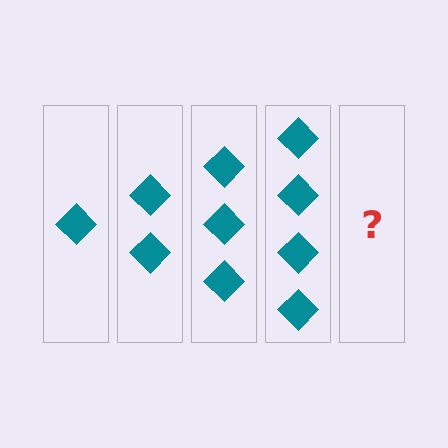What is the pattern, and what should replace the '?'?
The pattern is that each step adds one more diamond. The '?' should be 5 diamonds.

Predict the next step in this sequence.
The next step is 5 diamonds.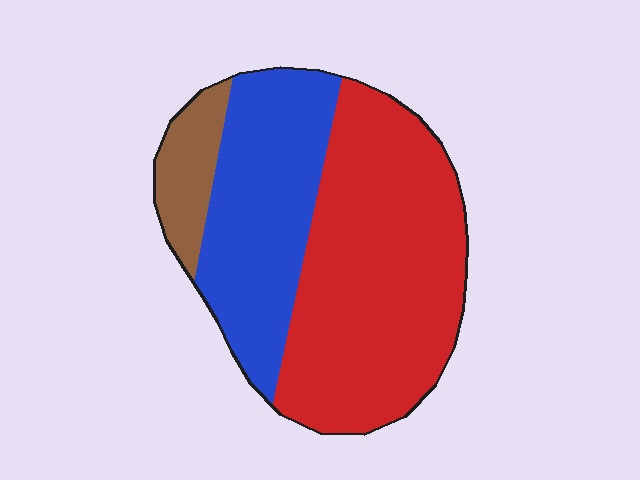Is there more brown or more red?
Red.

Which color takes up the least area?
Brown, at roughly 10%.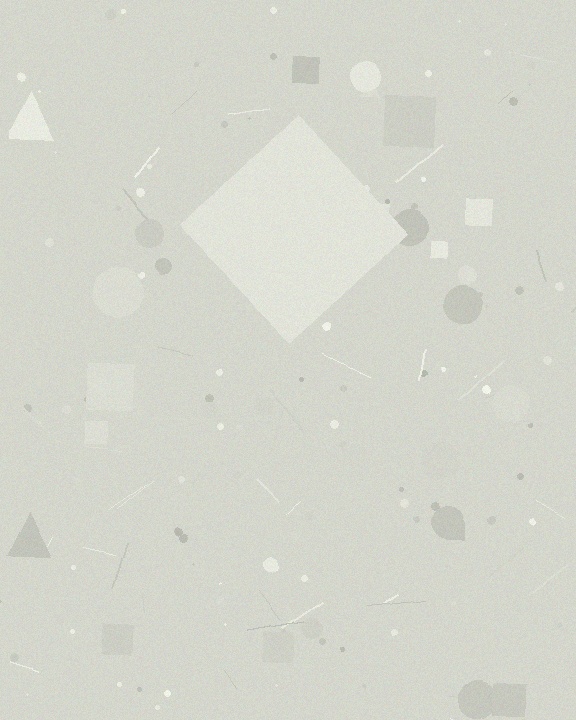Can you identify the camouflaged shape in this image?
The camouflaged shape is a diamond.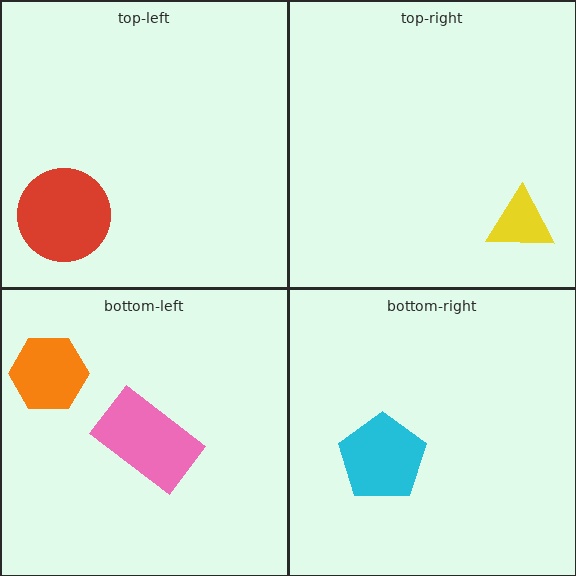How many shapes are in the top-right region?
1.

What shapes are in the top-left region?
The red circle.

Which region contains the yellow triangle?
The top-right region.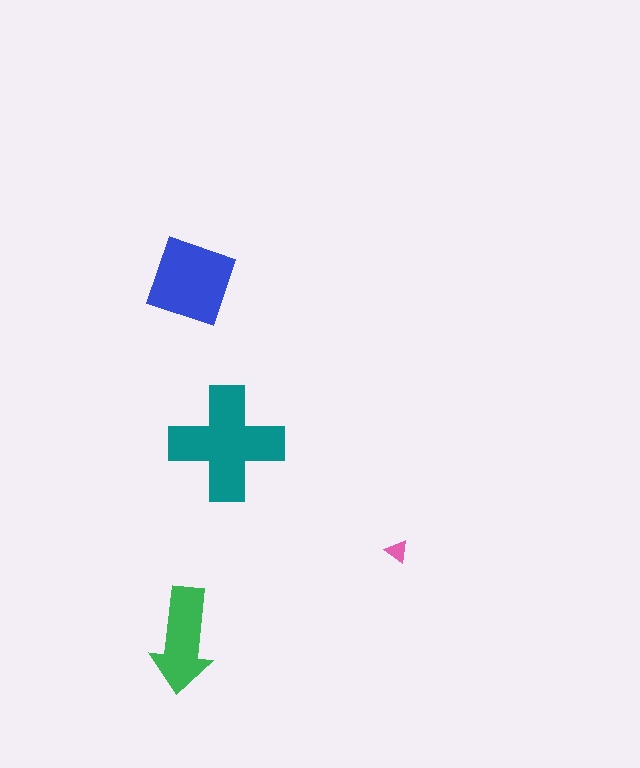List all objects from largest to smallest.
The teal cross, the blue square, the green arrow, the pink triangle.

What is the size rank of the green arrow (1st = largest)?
3rd.